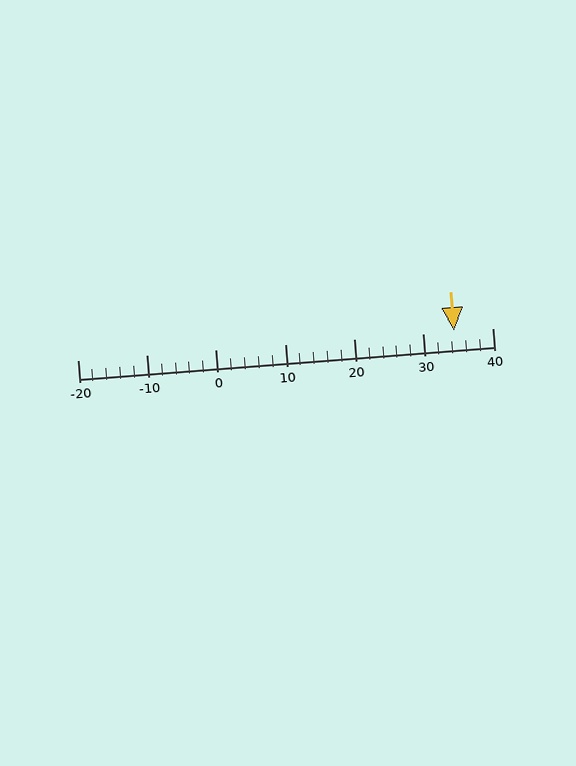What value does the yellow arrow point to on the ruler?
The yellow arrow points to approximately 34.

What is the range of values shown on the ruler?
The ruler shows values from -20 to 40.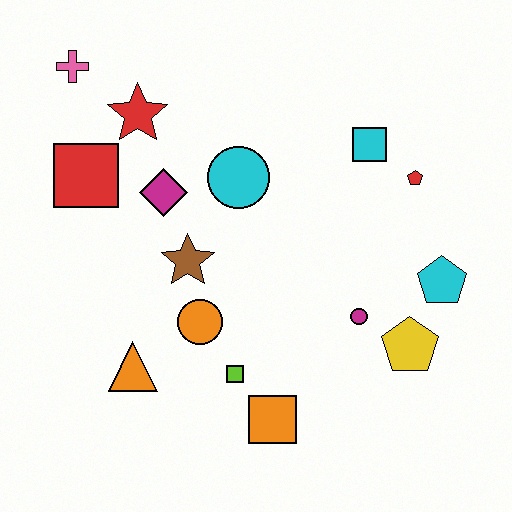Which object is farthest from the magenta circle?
The pink cross is farthest from the magenta circle.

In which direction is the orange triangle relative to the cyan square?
The orange triangle is to the left of the cyan square.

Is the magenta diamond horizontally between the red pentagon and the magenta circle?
No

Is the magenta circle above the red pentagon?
No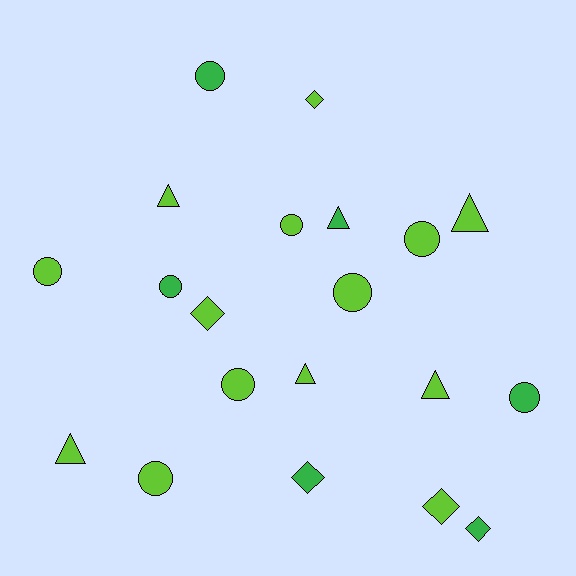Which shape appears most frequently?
Circle, with 9 objects.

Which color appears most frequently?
Lime, with 14 objects.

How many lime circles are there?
There are 6 lime circles.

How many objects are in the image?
There are 20 objects.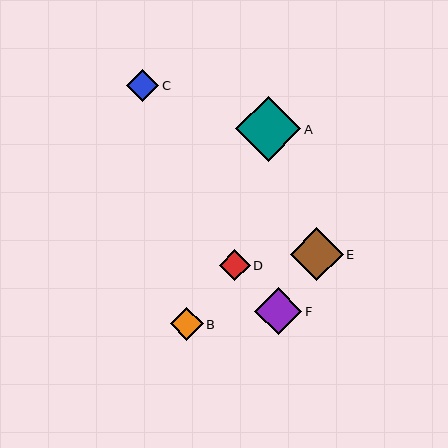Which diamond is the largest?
Diamond A is the largest with a size of approximately 65 pixels.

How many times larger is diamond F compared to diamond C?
Diamond F is approximately 1.5 times the size of diamond C.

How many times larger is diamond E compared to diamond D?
Diamond E is approximately 1.7 times the size of diamond D.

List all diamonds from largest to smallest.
From largest to smallest: A, E, F, B, C, D.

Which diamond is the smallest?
Diamond D is the smallest with a size of approximately 31 pixels.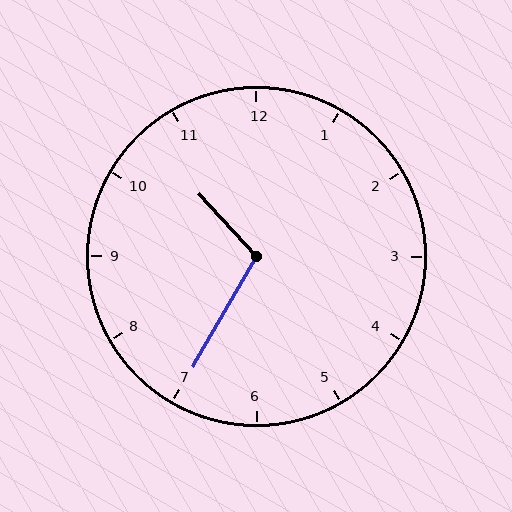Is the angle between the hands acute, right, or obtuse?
It is obtuse.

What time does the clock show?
10:35.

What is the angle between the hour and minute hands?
Approximately 108 degrees.